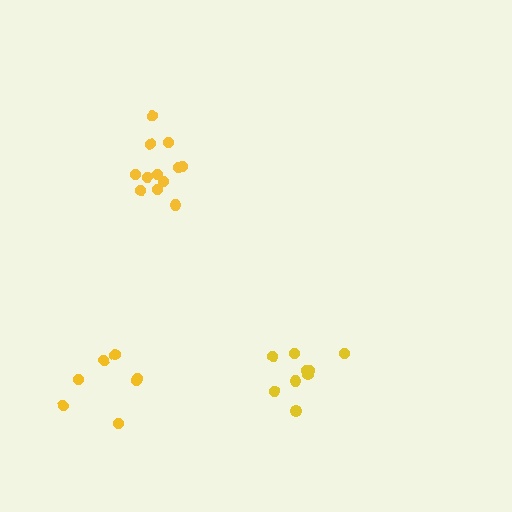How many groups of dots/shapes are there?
There are 3 groups.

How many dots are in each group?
Group 1: 12 dots, Group 2: 9 dots, Group 3: 7 dots (28 total).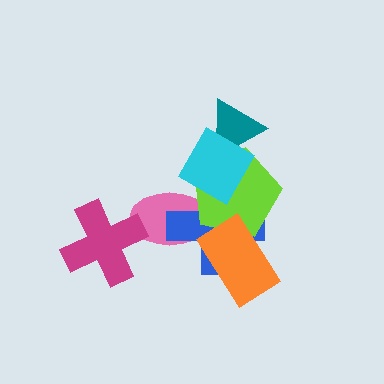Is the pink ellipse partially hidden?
Yes, it is partially covered by another shape.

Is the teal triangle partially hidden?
Yes, it is partially covered by another shape.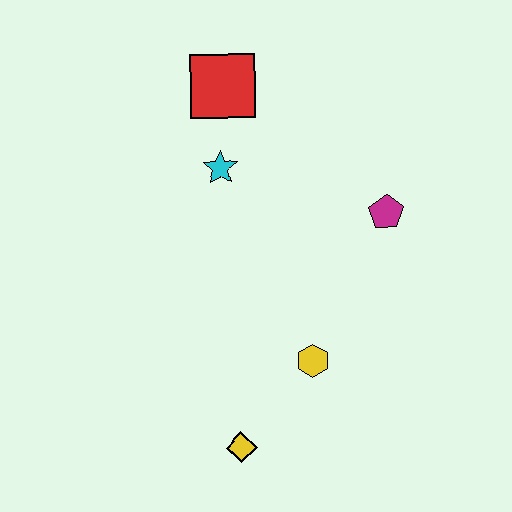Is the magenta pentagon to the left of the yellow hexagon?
No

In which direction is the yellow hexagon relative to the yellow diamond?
The yellow hexagon is above the yellow diamond.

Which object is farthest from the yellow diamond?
The red square is farthest from the yellow diamond.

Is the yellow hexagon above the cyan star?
No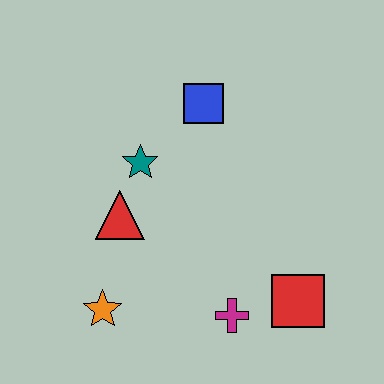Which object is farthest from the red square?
The blue square is farthest from the red square.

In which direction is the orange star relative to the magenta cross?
The orange star is to the left of the magenta cross.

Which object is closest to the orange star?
The red triangle is closest to the orange star.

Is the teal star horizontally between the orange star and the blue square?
Yes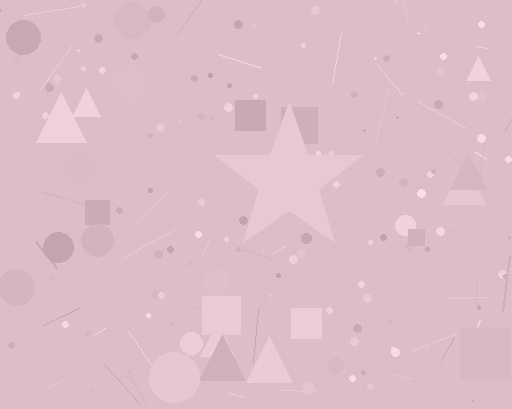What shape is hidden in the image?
A star is hidden in the image.